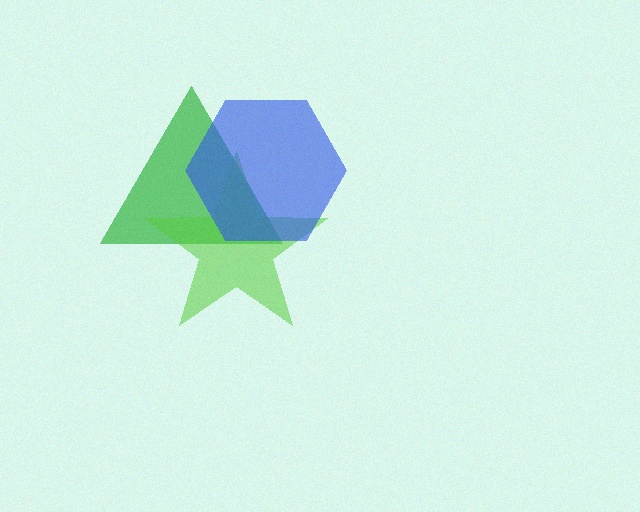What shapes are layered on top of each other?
The layered shapes are: a green triangle, a lime star, a blue hexagon.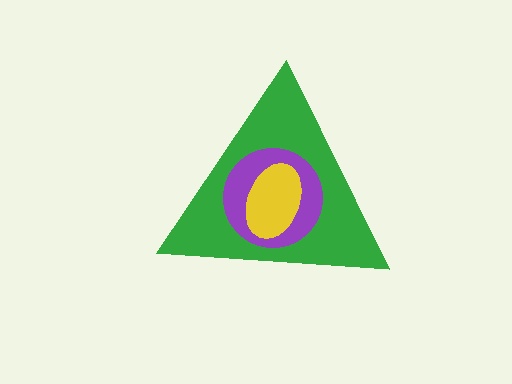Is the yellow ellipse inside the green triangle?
Yes.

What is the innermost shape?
The yellow ellipse.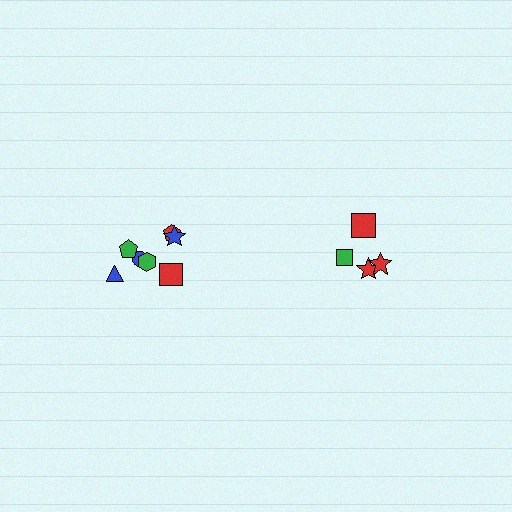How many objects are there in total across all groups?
There are 11 objects.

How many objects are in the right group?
There are 4 objects.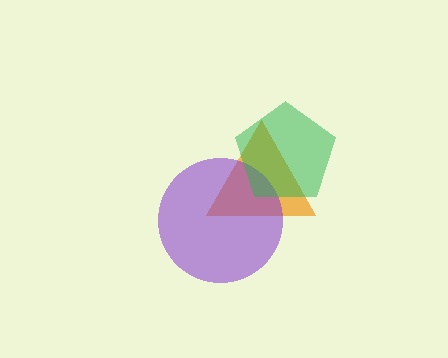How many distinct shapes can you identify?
There are 3 distinct shapes: an orange triangle, a purple circle, a green pentagon.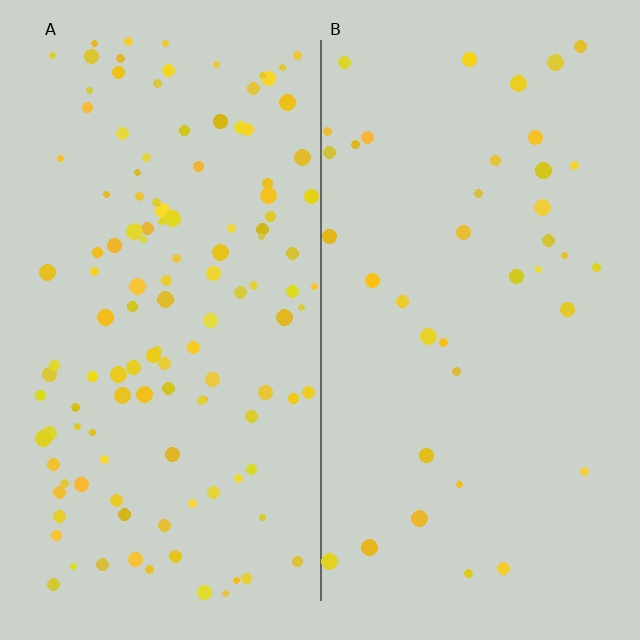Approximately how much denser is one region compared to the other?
Approximately 3.2× — region A over region B.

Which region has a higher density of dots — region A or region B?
A (the left).